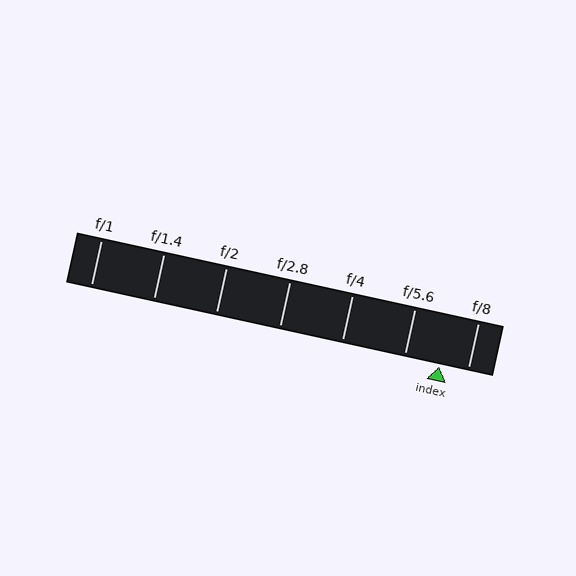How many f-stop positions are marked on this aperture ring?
There are 7 f-stop positions marked.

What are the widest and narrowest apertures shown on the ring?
The widest aperture shown is f/1 and the narrowest is f/8.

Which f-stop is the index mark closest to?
The index mark is closest to f/8.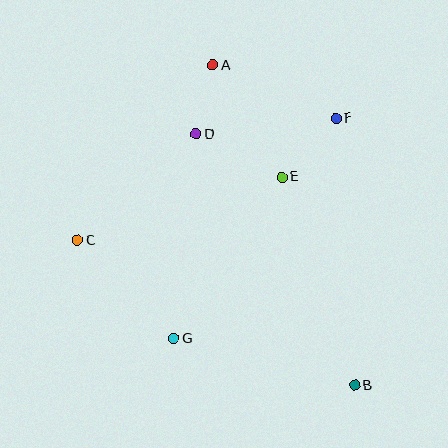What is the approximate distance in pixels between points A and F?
The distance between A and F is approximately 134 pixels.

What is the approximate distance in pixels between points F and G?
The distance between F and G is approximately 274 pixels.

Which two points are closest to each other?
Points A and D are closest to each other.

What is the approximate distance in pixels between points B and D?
The distance between B and D is approximately 297 pixels.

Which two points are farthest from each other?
Points A and B are farthest from each other.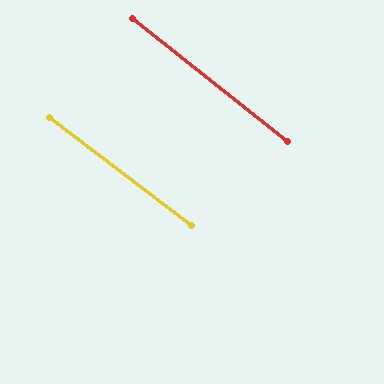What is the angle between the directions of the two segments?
Approximately 1 degree.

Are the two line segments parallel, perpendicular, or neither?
Parallel — their directions differ by only 0.8°.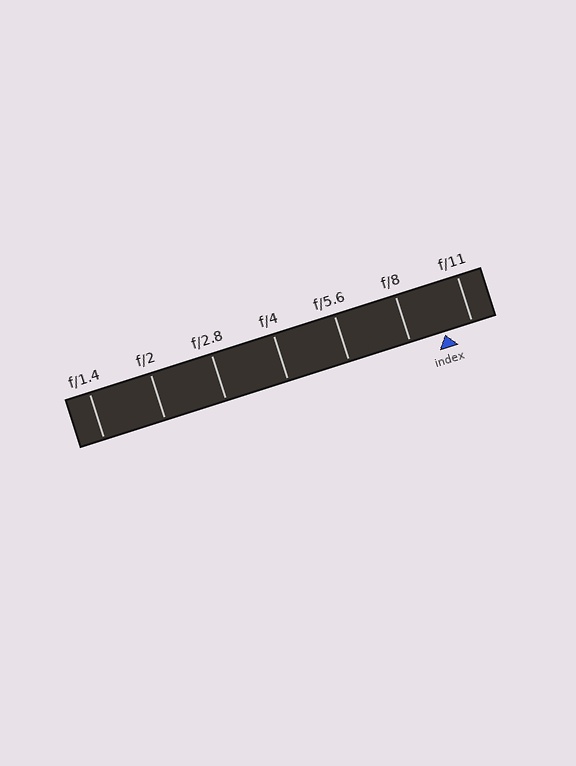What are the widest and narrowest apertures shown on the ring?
The widest aperture shown is f/1.4 and the narrowest is f/11.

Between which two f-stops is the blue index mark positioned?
The index mark is between f/8 and f/11.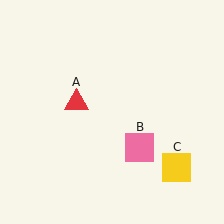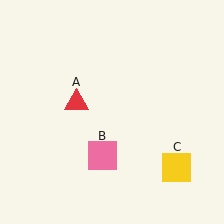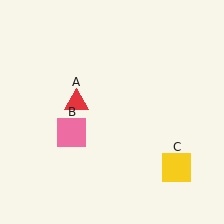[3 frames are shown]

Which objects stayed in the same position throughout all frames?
Red triangle (object A) and yellow square (object C) remained stationary.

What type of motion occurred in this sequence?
The pink square (object B) rotated clockwise around the center of the scene.